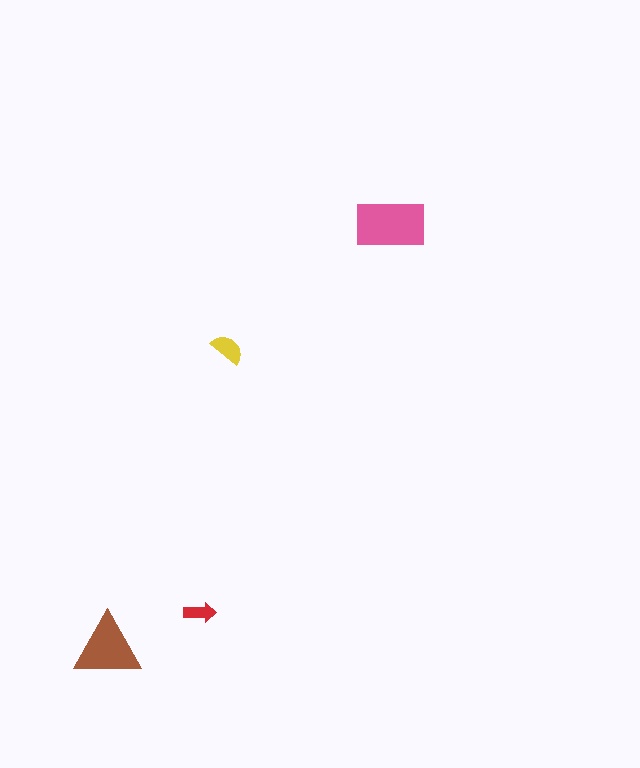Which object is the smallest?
The red arrow.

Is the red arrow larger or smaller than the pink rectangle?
Smaller.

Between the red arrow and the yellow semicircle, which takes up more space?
The yellow semicircle.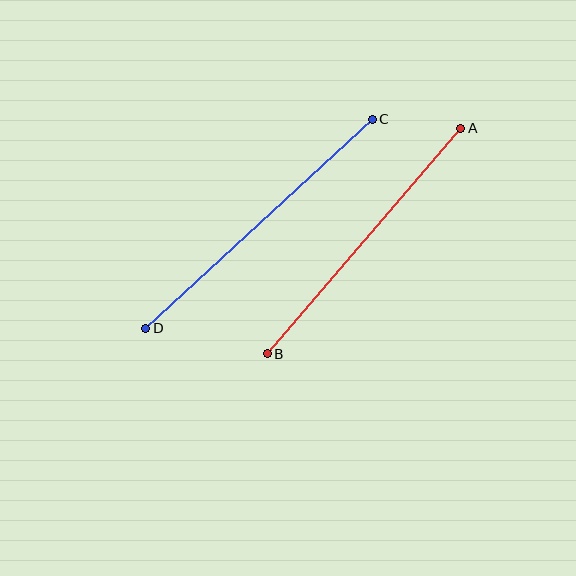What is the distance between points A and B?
The distance is approximately 297 pixels.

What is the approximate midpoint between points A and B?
The midpoint is at approximately (364, 241) pixels.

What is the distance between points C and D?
The distance is approximately 308 pixels.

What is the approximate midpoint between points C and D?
The midpoint is at approximately (259, 224) pixels.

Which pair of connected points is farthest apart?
Points C and D are farthest apart.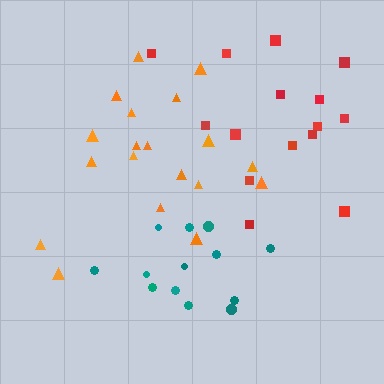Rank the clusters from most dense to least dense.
teal, orange, red.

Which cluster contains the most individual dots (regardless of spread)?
Orange (19).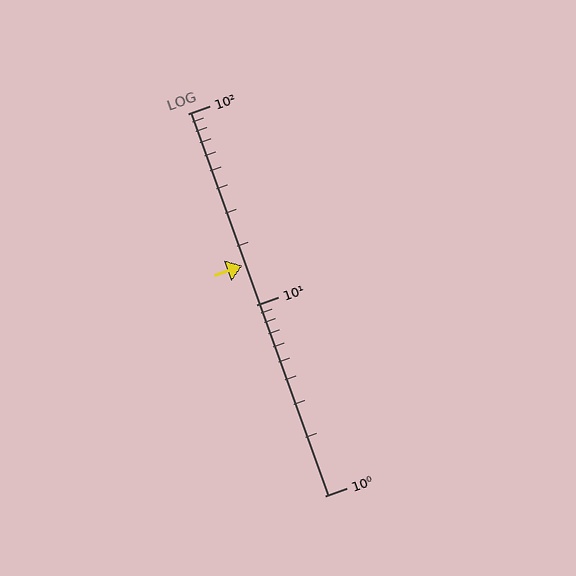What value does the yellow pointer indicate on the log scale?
The pointer indicates approximately 16.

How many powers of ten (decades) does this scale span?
The scale spans 2 decades, from 1 to 100.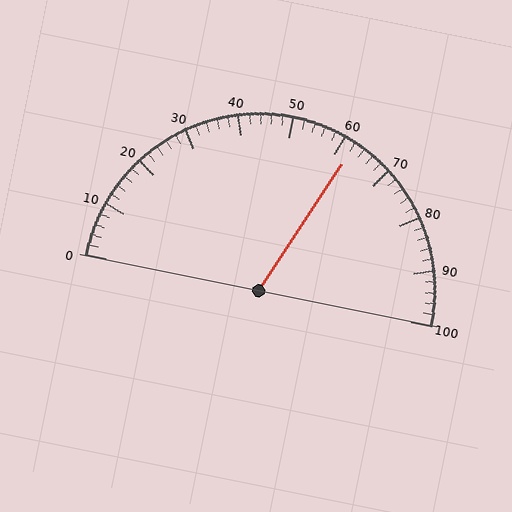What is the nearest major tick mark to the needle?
The nearest major tick mark is 60.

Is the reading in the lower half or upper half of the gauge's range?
The reading is in the upper half of the range (0 to 100).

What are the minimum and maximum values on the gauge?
The gauge ranges from 0 to 100.